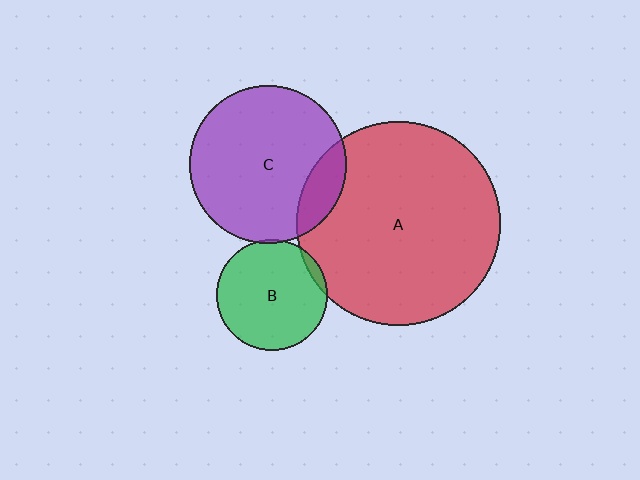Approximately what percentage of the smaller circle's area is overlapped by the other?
Approximately 15%.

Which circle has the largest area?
Circle A (red).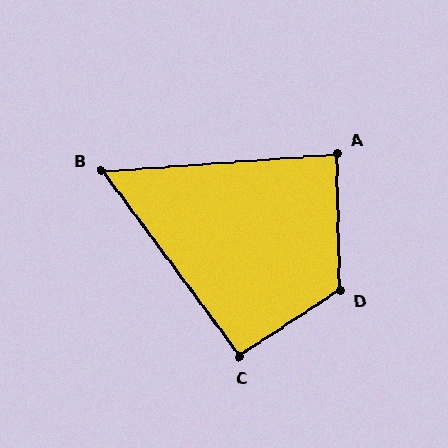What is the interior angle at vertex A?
Approximately 87 degrees (approximately right).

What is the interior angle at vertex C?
Approximately 93 degrees (approximately right).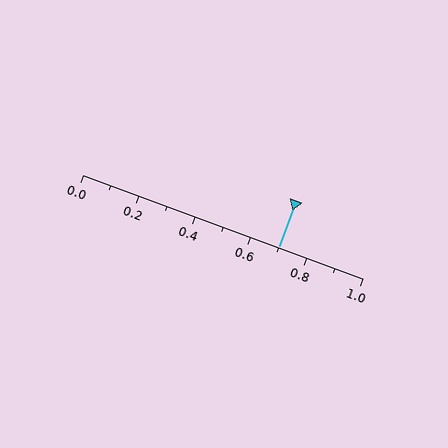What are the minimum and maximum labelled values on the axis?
The axis runs from 0.0 to 1.0.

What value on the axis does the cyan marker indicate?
The marker indicates approximately 0.7.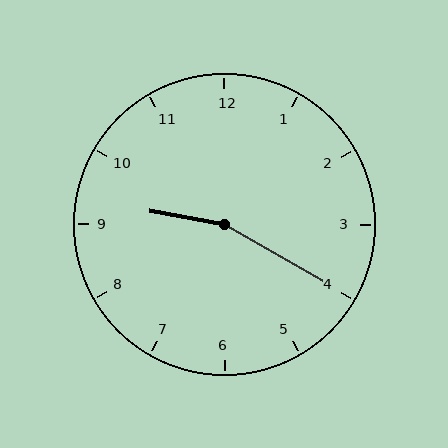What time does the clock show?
9:20.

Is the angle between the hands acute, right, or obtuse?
It is obtuse.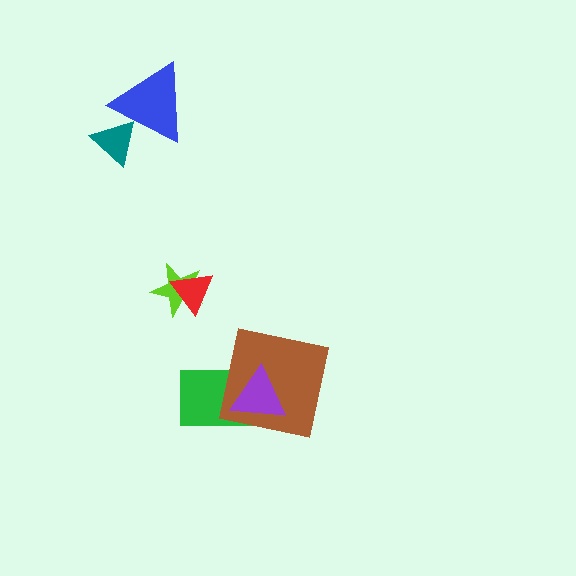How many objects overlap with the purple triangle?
2 objects overlap with the purple triangle.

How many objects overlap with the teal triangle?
1 object overlaps with the teal triangle.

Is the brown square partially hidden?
Yes, it is partially covered by another shape.